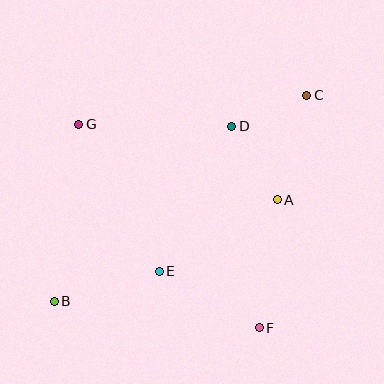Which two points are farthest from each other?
Points B and C are farthest from each other.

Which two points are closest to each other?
Points C and D are closest to each other.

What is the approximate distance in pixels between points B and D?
The distance between B and D is approximately 249 pixels.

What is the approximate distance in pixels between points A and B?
The distance between A and B is approximately 245 pixels.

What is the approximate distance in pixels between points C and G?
The distance between C and G is approximately 230 pixels.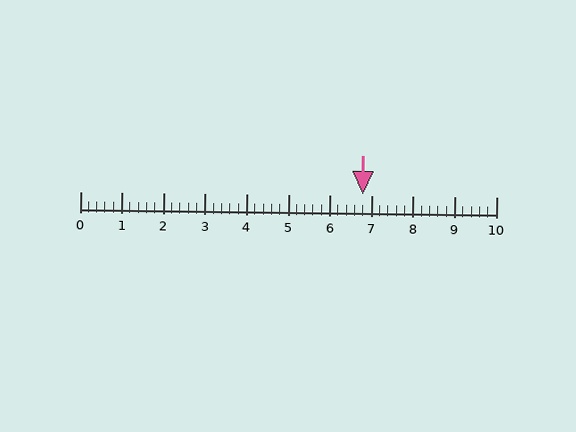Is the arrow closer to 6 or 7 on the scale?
The arrow is closer to 7.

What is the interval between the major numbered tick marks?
The major tick marks are spaced 1 units apart.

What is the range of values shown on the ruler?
The ruler shows values from 0 to 10.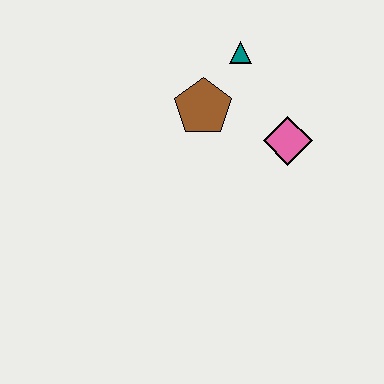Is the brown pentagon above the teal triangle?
No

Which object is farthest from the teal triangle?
The pink diamond is farthest from the teal triangle.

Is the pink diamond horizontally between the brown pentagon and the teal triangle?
No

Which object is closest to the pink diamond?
The brown pentagon is closest to the pink diamond.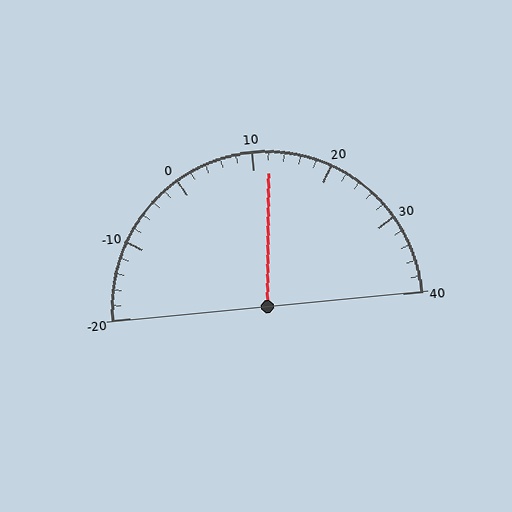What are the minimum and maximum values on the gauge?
The gauge ranges from -20 to 40.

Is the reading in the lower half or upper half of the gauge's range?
The reading is in the upper half of the range (-20 to 40).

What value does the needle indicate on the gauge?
The needle indicates approximately 12.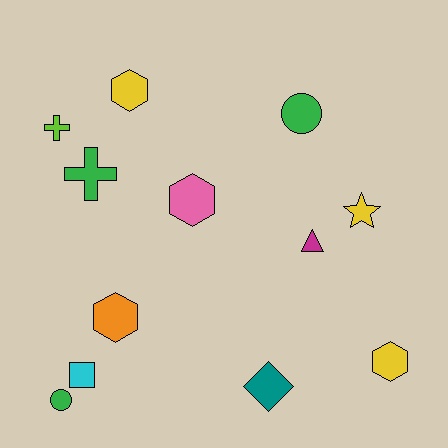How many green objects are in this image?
There are 3 green objects.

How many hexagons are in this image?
There are 4 hexagons.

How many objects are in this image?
There are 12 objects.